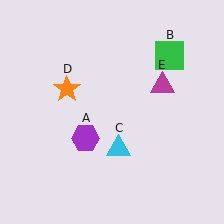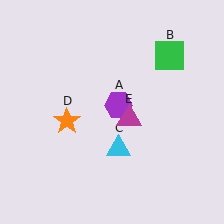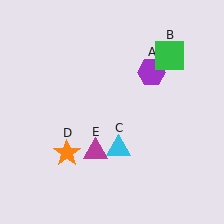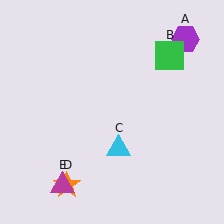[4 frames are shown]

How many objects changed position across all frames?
3 objects changed position: purple hexagon (object A), orange star (object D), magenta triangle (object E).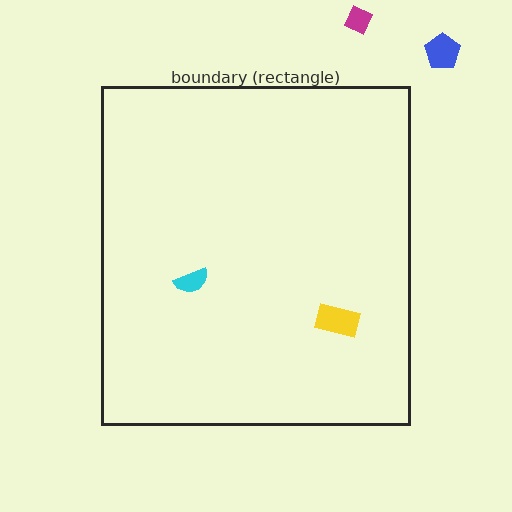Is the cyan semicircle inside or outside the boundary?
Inside.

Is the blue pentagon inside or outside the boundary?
Outside.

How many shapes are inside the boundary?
2 inside, 2 outside.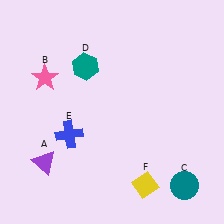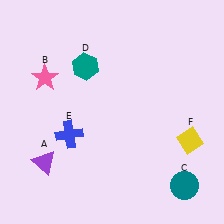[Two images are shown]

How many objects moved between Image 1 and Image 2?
1 object moved between the two images.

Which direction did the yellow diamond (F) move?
The yellow diamond (F) moved right.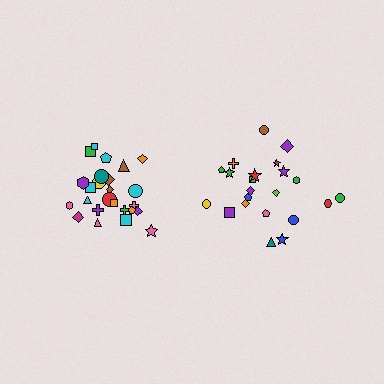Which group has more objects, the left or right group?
The left group.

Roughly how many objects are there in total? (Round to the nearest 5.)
Roughly 45 objects in total.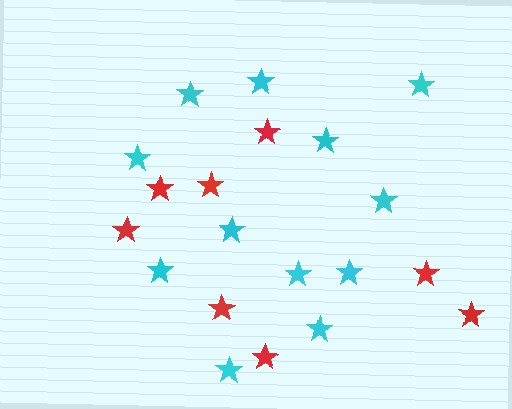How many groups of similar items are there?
There are 2 groups: one group of red stars (8) and one group of cyan stars (12).